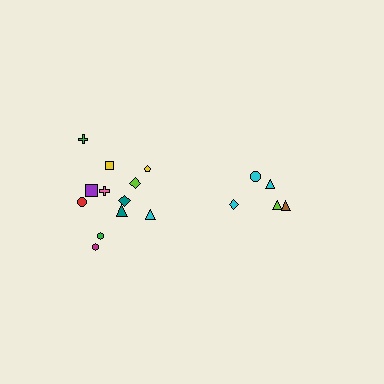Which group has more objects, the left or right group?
The left group.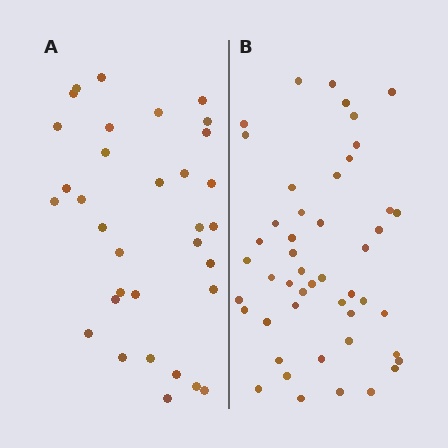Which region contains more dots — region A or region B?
Region B (the right region) has more dots.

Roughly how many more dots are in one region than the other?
Region B has approximately 15 more dots than region A.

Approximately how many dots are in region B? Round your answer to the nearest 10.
About 50 dots. (The exact count is 48, which rounds to 50.)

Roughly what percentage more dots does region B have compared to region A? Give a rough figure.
About 45% more.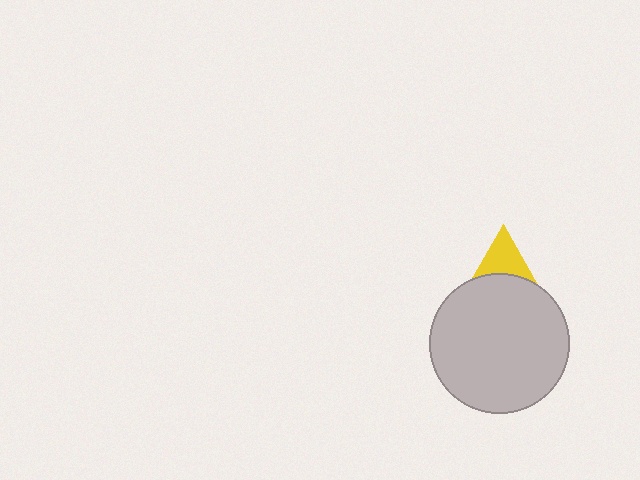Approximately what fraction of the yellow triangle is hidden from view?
Roughly 58% of the yellow triangle is hidden behind the light gray circle.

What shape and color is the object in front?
The object in front is a light gray circle.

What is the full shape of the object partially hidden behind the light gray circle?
The partially hidden object is a yellow triangle.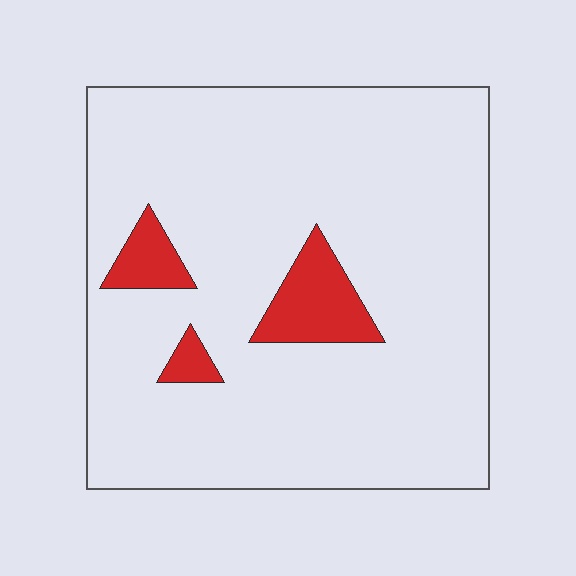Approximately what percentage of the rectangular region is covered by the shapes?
Approximately 10%.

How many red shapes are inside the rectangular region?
3.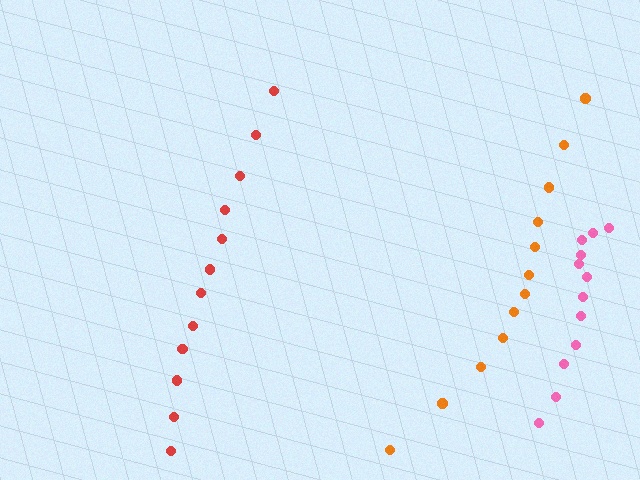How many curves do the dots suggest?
There are 3 distinct paths.